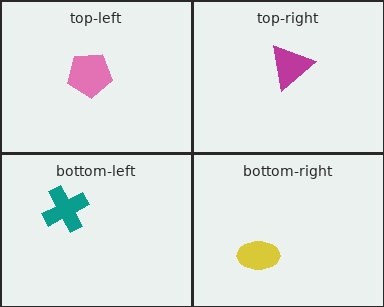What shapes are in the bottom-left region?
The teal cross.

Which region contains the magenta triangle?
The top-right region.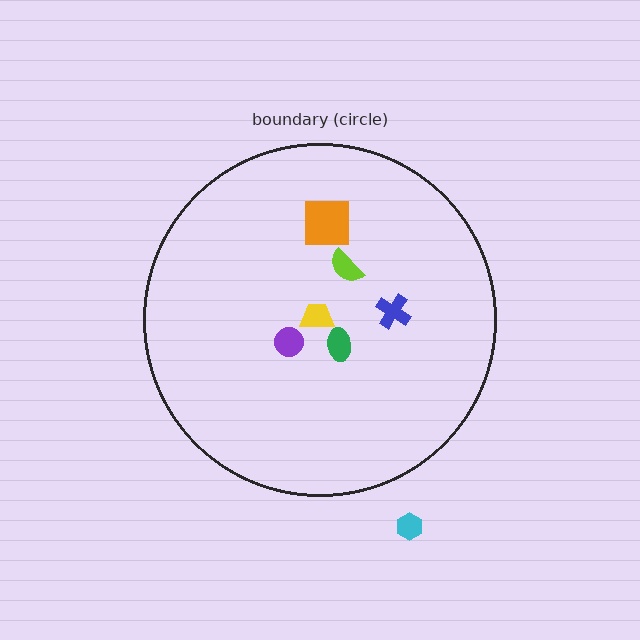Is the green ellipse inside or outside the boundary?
Inside.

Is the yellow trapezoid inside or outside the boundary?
Inside.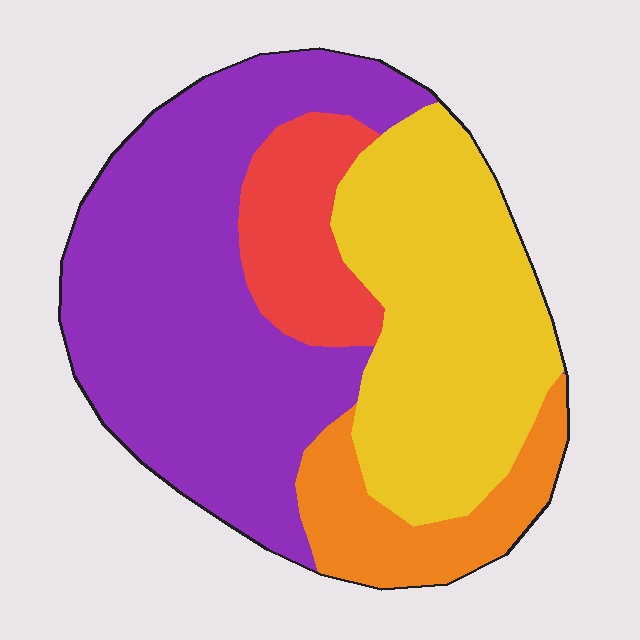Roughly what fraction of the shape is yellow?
Yellow takes up between a sixth and a third of the shape.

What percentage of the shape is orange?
Orange takes up about one eighth (1/8) of the shape.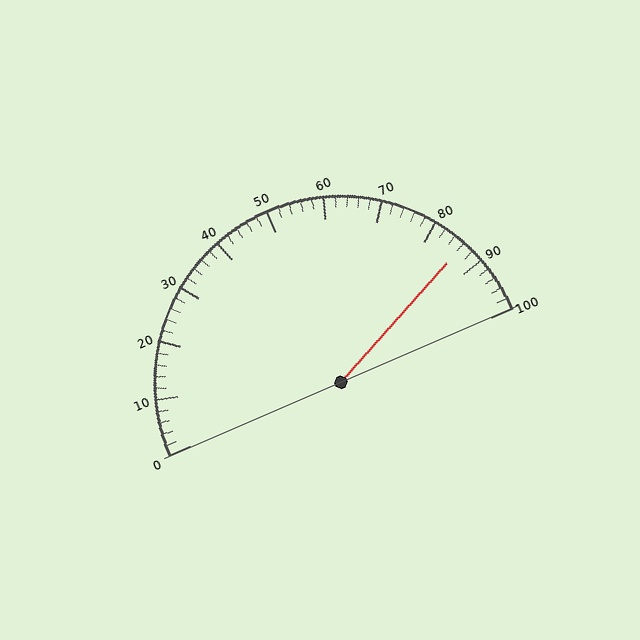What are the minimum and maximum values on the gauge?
The gauge ranges from 0 to 100.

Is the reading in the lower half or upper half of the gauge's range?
The reading is in the upper half of the range (0 to 100).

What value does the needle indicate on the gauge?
The needle indicates approximately 86.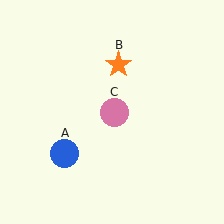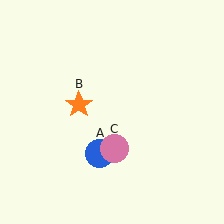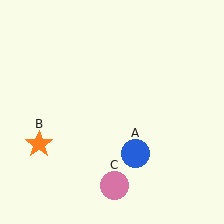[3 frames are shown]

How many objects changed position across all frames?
3 objects changed position: blue circle (object A), orange star (object B), pink circle (object C).